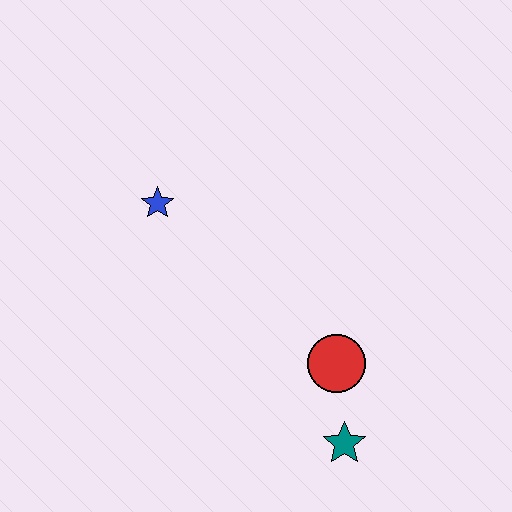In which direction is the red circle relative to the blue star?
The red circle is to the right of the blue star.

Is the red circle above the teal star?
Yes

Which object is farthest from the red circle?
The blue star is farthest from the red circle.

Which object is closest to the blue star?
The red circle is closest to the blue star.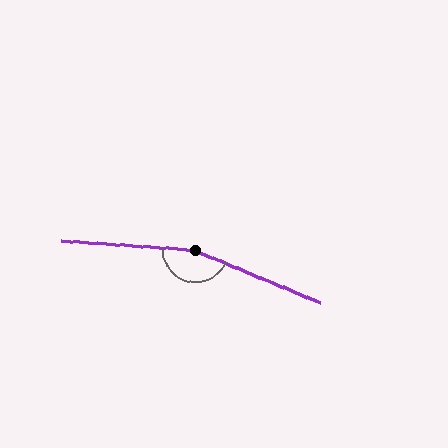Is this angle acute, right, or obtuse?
It is obtuse.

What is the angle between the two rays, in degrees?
Approximately 161 degrees.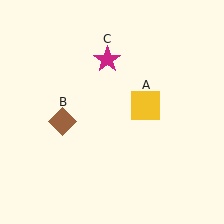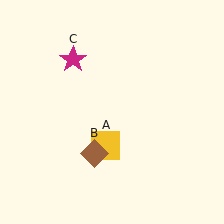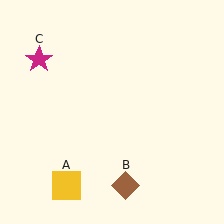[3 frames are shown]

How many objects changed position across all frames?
3 objects changed position: yellow square (object A), brown diamond (object B), magenta star (object C).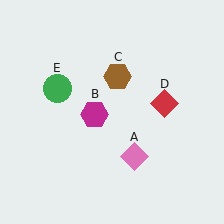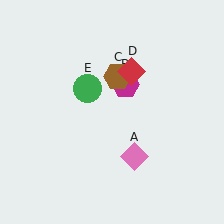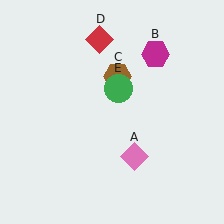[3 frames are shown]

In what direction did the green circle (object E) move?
The green circle (object E) moved right.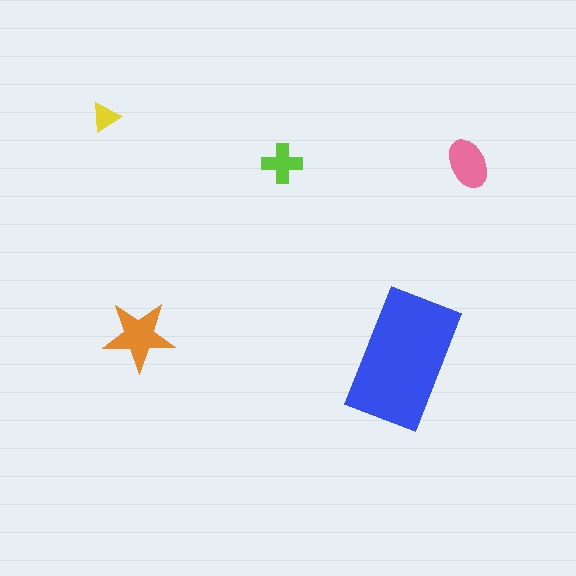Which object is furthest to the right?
The pink ellipse is rightmost.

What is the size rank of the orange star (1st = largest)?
2nd.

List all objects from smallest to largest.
The yellow triangle, the lime cross, the pink ellipse, the orange star, the blue rectangle.